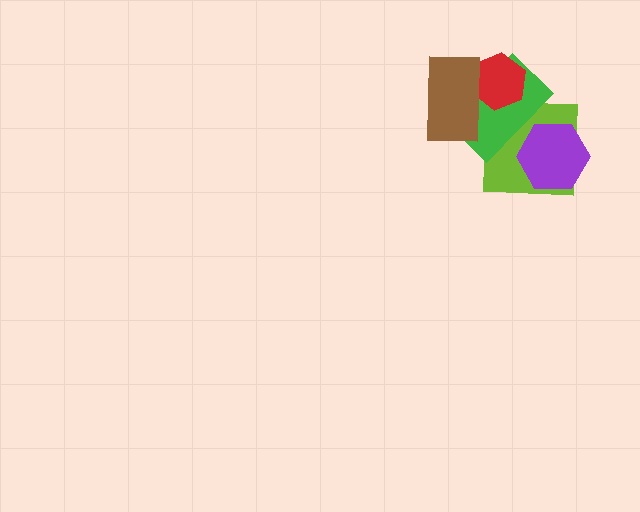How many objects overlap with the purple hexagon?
2 objects overlap with the purple hexagon.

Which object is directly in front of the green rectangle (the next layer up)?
The red hexagon is directly in front of the green rectangle.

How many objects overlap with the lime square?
2 objects overlap with the lime square.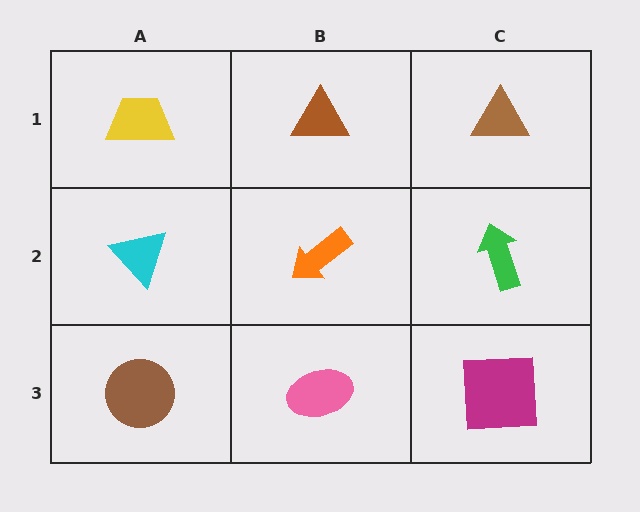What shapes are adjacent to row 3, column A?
A cyan triangle (row 2, column A), a pink ellipse (row 3, column B).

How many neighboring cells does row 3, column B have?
3.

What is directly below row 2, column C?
A magenta square.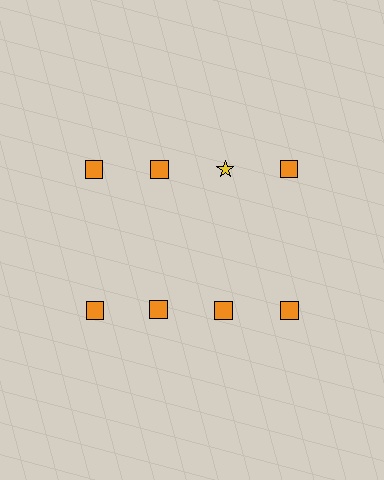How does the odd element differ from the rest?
It differs in both color (yellow instead of orange) and shape (star instead of square).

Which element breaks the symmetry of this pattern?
The yellow star in the top row, center column breaks the symmetry. All other shapes are orange squares.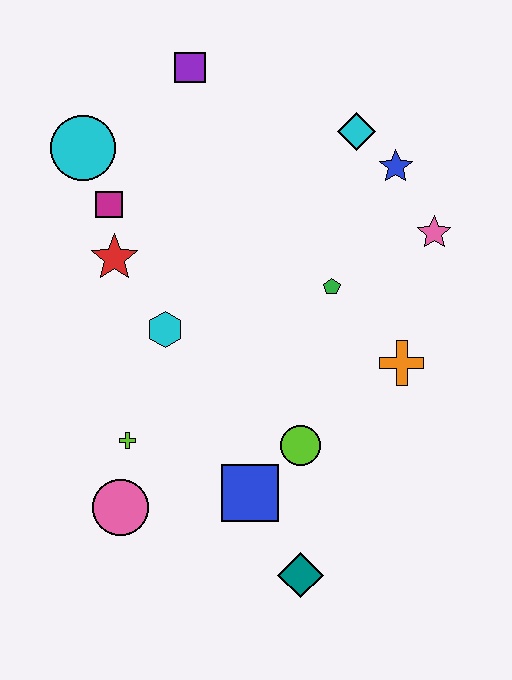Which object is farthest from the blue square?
The purple square is farthest from the blue square.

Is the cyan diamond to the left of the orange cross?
Yes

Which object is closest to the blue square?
The lime circle is closest to the blue square.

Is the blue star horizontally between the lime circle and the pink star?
Yes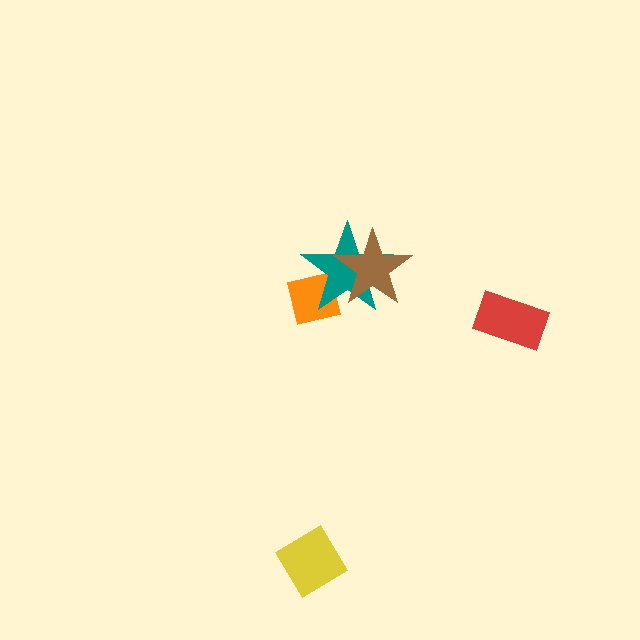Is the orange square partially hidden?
Yes, it is partially covered by another shape.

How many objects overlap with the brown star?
1 object overlaps with the brown star.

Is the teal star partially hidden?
Yes, it is partially covered by another shape.